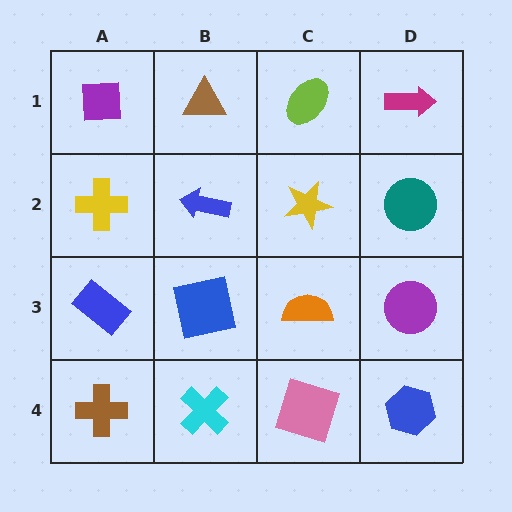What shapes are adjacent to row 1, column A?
A yellow cross (row 2, column A), a brown triangle (row 1, column B).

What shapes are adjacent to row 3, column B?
A blue arrow (row 2, column B), a cyan cross (row 4, column B), a blue rectangle (row 3, column A), an orange semicircle (row 3, column C).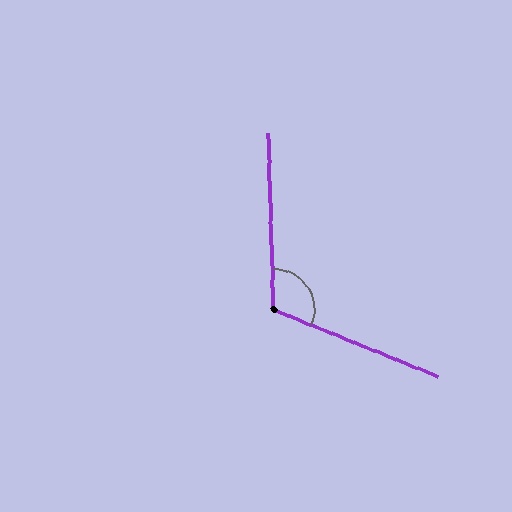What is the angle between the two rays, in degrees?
Approximately 114 degrees.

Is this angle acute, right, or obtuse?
It is obtuse.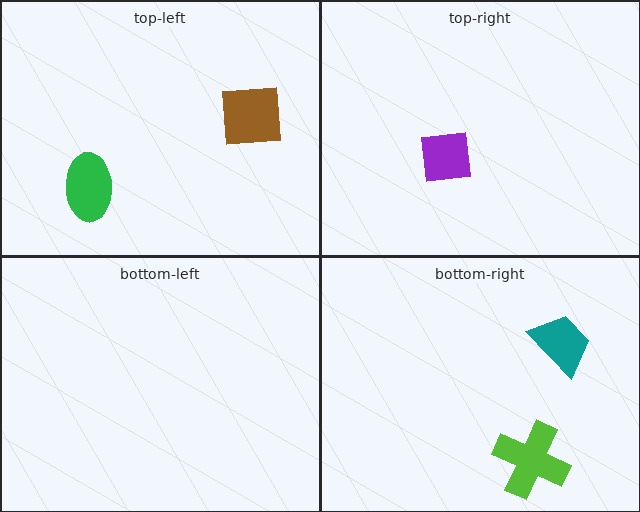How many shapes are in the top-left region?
2.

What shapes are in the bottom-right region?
The lime cross, the teal trapezoid.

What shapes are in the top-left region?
The brown square, the green ellipse.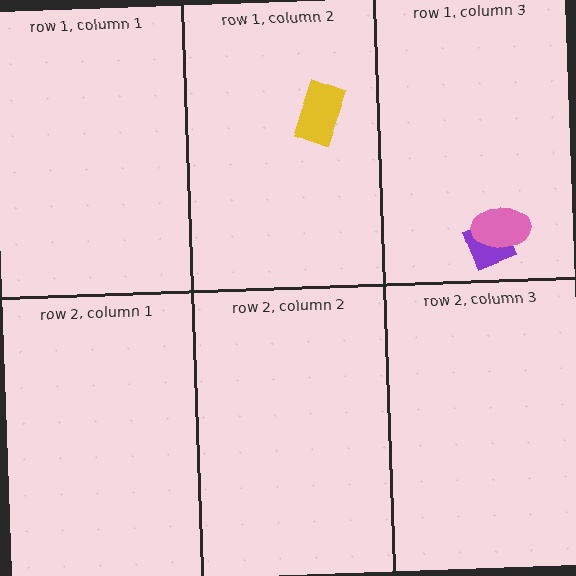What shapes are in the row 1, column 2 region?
The yellow rectangle.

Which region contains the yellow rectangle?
The row 1, column 2 region.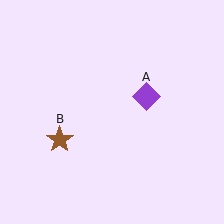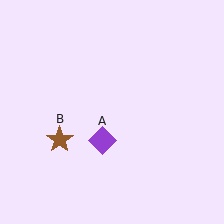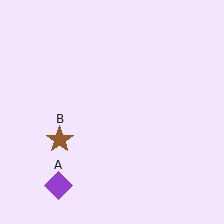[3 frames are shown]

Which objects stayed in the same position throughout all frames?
Brown star (object B) remained stationary.